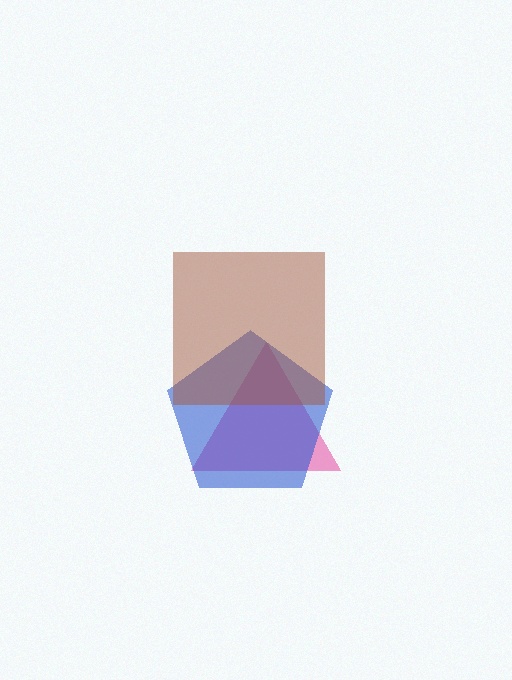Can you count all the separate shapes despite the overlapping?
Yes, there are 3 separate shapes.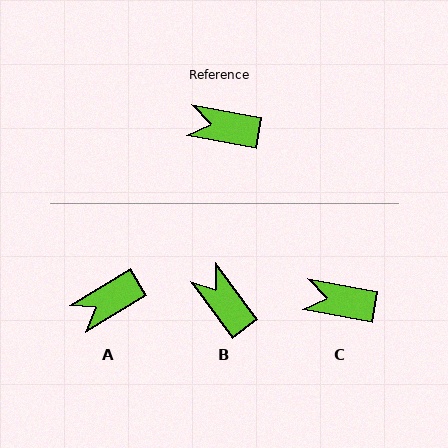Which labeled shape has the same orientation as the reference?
C.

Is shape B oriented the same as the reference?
No, it is off by about 43 degrees.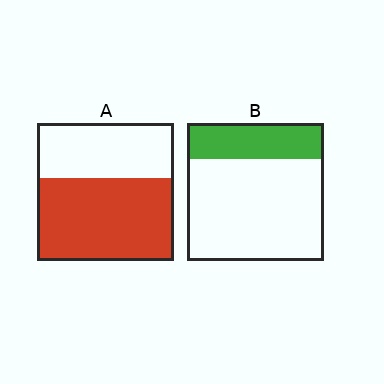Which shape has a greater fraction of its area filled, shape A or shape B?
Shape A.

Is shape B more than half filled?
No.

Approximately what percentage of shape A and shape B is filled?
A is approximately 60% and B is approximately 25%.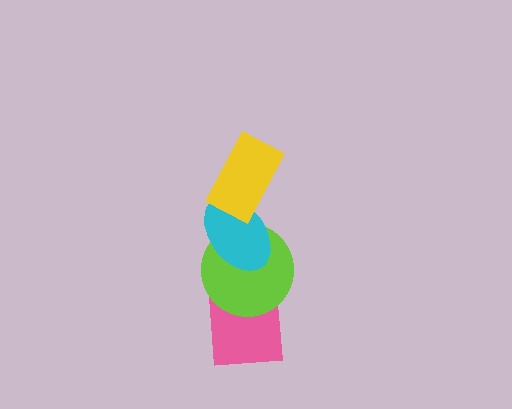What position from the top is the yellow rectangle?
The yellow rectangle is 1st from the top.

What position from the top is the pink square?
The pink square is 4th from the top.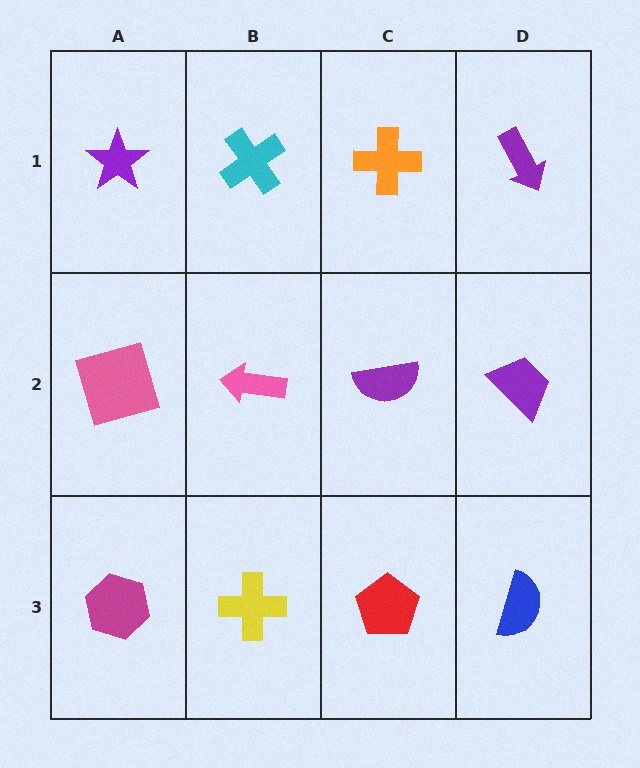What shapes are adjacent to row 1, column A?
A pink square (row 2, column A), a cyan cross (row 1, column B).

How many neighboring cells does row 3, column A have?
2.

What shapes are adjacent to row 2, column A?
A purple star (row 1, column A), a magenta hexagon (row 3, column A), a pink arrow (row 2, column B).